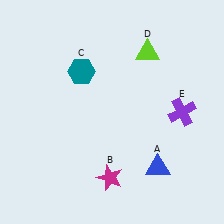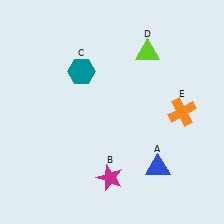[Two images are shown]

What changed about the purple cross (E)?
In Image 1, E is purple. In Image 2, it changed to orange.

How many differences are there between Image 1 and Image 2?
There is 1 difference between the two images.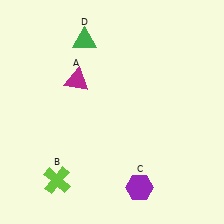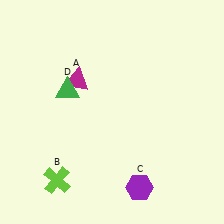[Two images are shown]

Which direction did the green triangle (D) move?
The green triangle (D) moved down.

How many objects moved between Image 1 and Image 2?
1 object moved between the two images.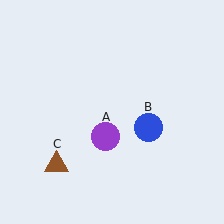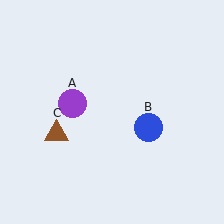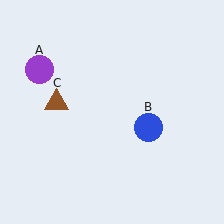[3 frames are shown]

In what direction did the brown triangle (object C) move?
The brown triangle (object C) moved up.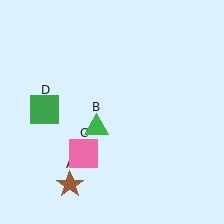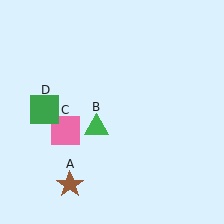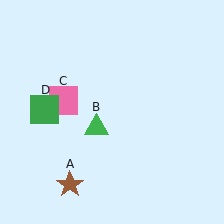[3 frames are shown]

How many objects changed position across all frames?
1 object changed position: pink square (object C).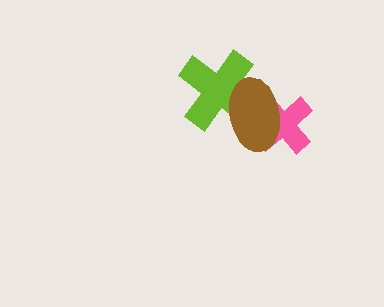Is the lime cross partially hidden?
Yes, it is partially covered by another shape.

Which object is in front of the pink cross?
The brown ellipse is in front of the pink cross.